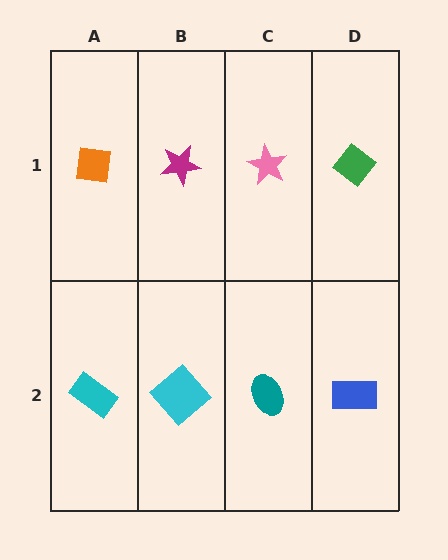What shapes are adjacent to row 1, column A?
A cyan rectangle (row 2, column A), a magenta star (row 1, column B).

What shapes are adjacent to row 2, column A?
An orange square (row 1, column A), a cyan diamond (row 2, column B).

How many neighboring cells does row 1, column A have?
2.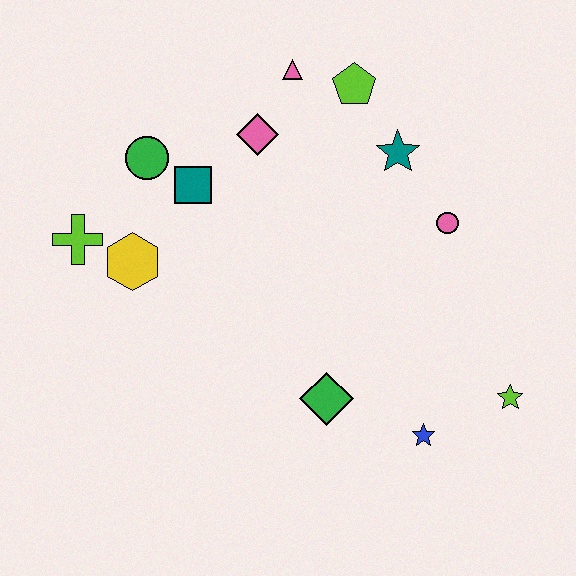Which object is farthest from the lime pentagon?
The blue star is farthest from the lime pentagon.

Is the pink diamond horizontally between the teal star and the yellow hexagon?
Yes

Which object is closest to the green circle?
The teal square is closest to the green circle.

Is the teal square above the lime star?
Yes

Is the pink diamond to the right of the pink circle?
No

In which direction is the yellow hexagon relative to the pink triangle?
The yellow hexagon is below the pink triangle.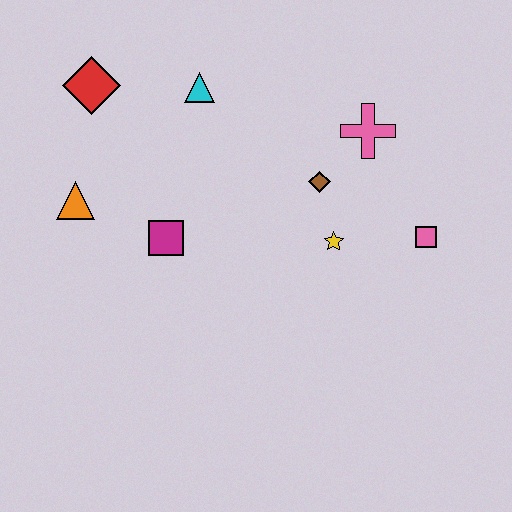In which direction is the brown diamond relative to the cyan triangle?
The brown diamond is to the right of the cyan triangle.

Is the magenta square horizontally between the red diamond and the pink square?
Yes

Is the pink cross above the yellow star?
Yes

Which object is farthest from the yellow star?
The red diamond is farthest from the yellow star.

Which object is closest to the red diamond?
The cyan triangle is closest to the red diamond.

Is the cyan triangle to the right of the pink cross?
No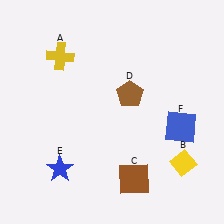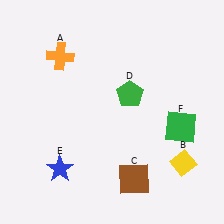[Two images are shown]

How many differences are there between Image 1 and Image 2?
There are 3 differences between the two images.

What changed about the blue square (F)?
In Image 1, F is blue. In Image 2, it changed to green.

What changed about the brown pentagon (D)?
In Image 1, D is brown. In Image 2, it changed to green.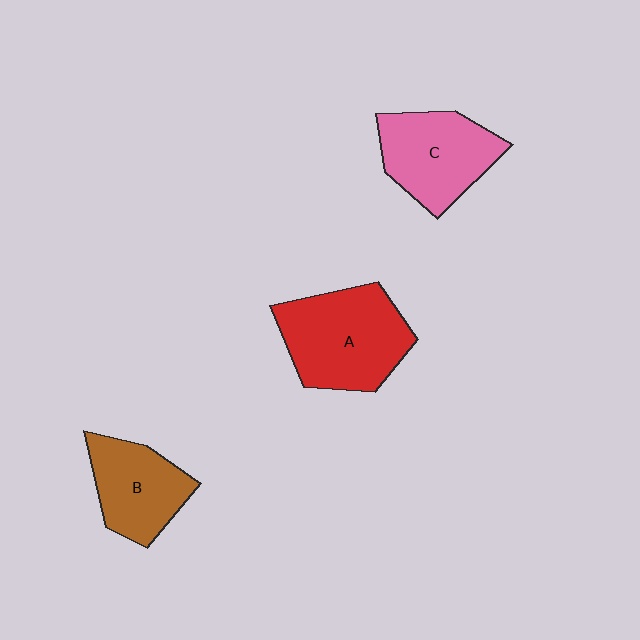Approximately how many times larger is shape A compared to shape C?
Approximately 1.2 times.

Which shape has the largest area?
Shape A (red).